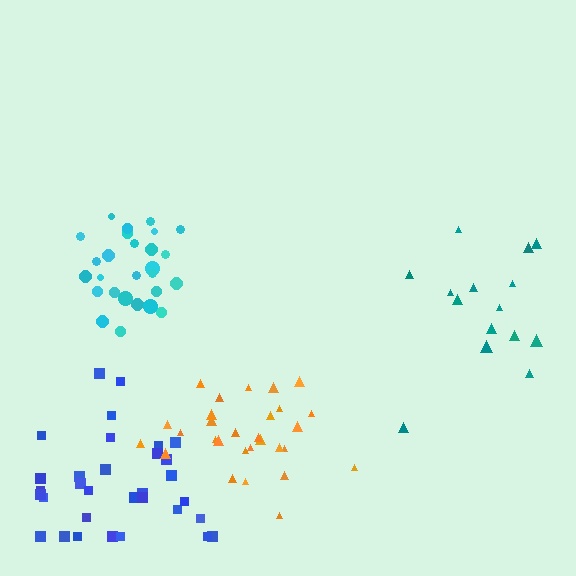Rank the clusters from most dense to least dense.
cyan, orange, blue, teal.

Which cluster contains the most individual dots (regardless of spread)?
Blue (32).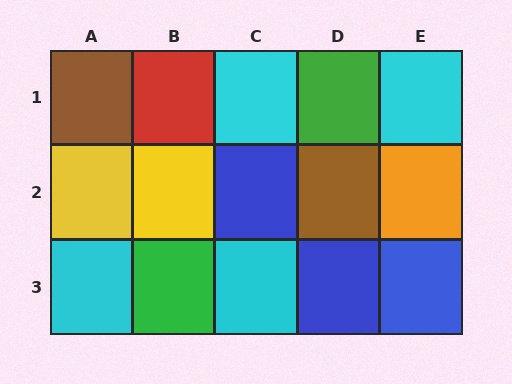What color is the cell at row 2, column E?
Orange.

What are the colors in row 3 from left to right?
Cyan, green, cyan, blue, blue.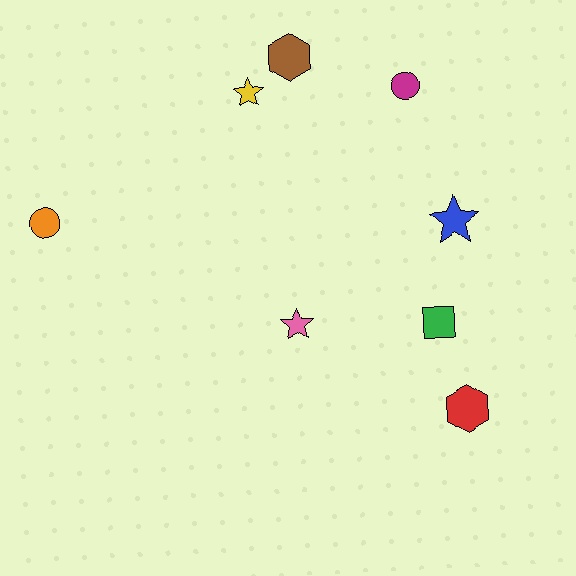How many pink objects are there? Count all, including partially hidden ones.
There is 1 pink object.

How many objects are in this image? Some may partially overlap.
There are 8 objects.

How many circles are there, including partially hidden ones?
There are 2 circles.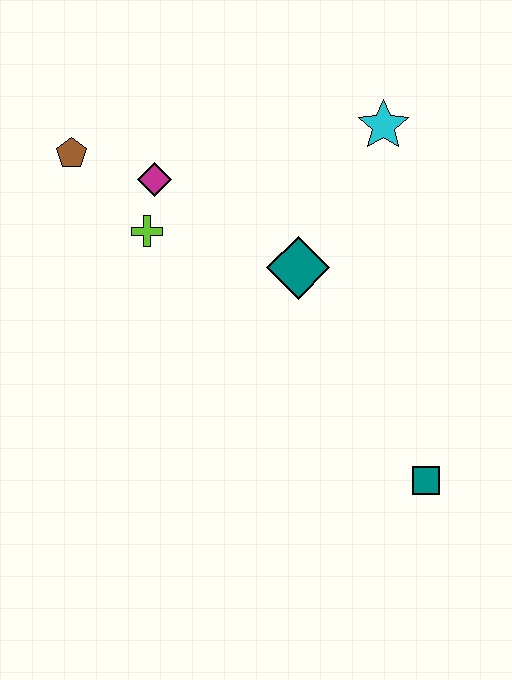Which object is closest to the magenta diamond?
The lime cross is closest to the magenta diamond.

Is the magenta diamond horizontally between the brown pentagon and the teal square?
Yes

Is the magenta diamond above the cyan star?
No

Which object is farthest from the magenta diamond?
The teal square is farthest from the magenta diamond.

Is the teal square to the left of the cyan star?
No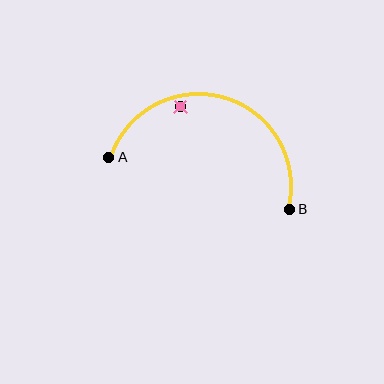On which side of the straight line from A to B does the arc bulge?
The arc bulges above the straight line connecting A and B.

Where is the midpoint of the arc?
The arc midpoint is the point on the curve farthest from the straight line joining A and B. It sits above that line.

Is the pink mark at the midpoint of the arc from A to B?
No — the pink mark does not lie on the arc at all. It sits slightly inside the curve.